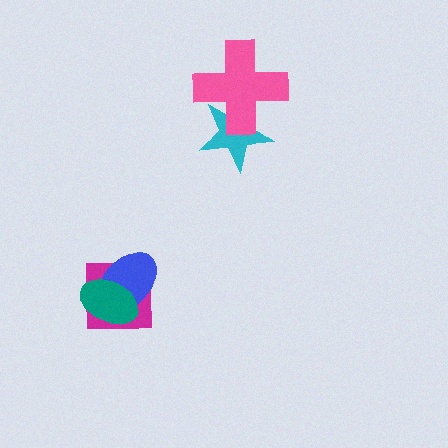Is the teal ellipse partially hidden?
No, no other shape covers it.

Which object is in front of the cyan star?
The pink cross is in front of the cyan star.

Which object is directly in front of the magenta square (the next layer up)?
The blue ellipse is directly in front of the magenta square.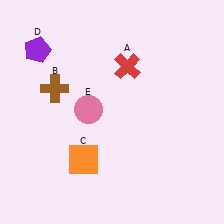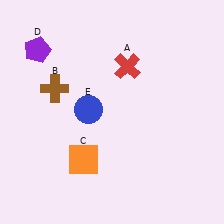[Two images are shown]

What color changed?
The circle (E) changed from pink in Image 1 to blue in Image 2.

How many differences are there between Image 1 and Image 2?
There is 1 difference between the two images.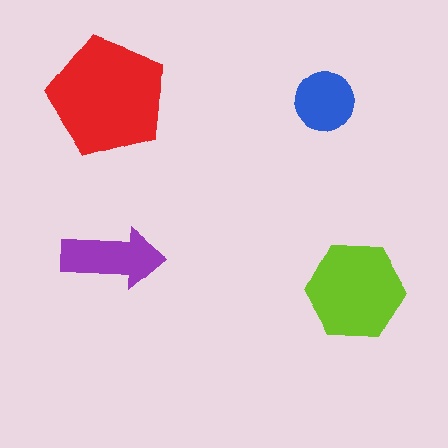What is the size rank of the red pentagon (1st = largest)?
1st.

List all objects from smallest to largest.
The blue circle, the purple arrow, the lime hexagon, the red pentagon.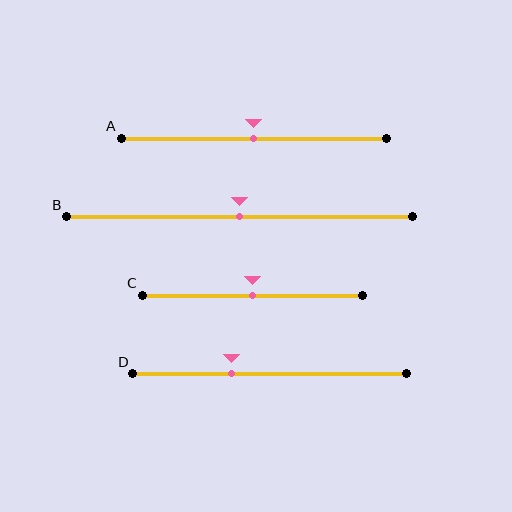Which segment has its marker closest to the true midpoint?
Segment A has its marker closest to the true midpoint.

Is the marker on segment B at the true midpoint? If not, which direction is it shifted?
Yes, the marker on segment B is at the true midpoint.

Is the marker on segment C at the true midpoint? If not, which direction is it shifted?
Yes, the marker on segment C is at the true midpoint.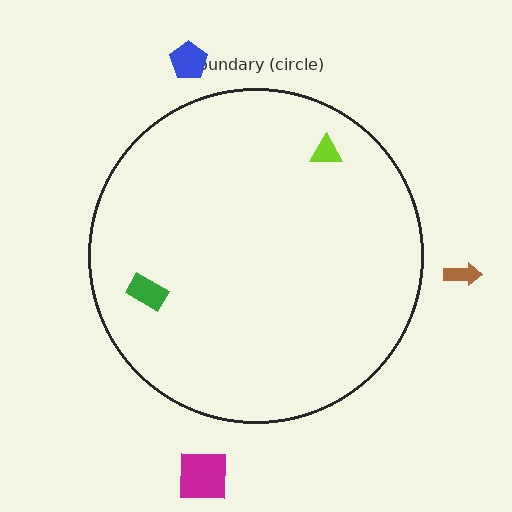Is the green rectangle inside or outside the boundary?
Inside.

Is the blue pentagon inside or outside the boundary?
Outside.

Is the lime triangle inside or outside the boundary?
Inside.